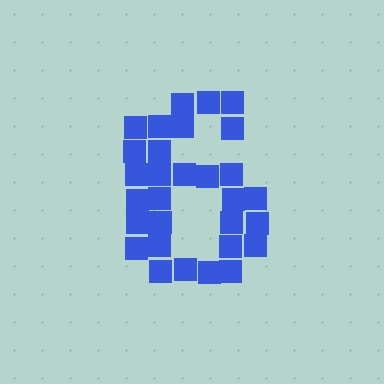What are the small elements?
The small elements are squares.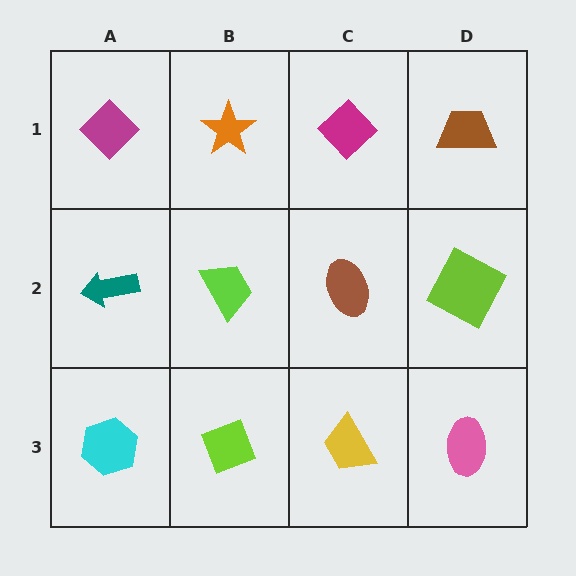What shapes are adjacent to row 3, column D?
A lime square (row 2, column D), a yellow trapezoid (row 3, column C).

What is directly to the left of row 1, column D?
A magenta diamond.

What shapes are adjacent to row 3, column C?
A brown ellipse (row 2, column C), a lime diamond (row 3, column B), a pink ellipse (row 3, column D).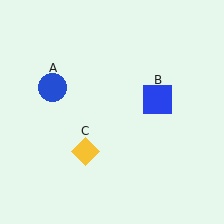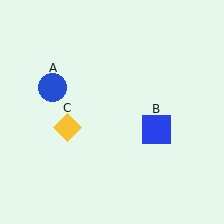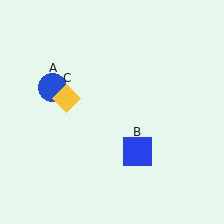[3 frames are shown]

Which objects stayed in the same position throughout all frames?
Blue circle (object A) remained stationary.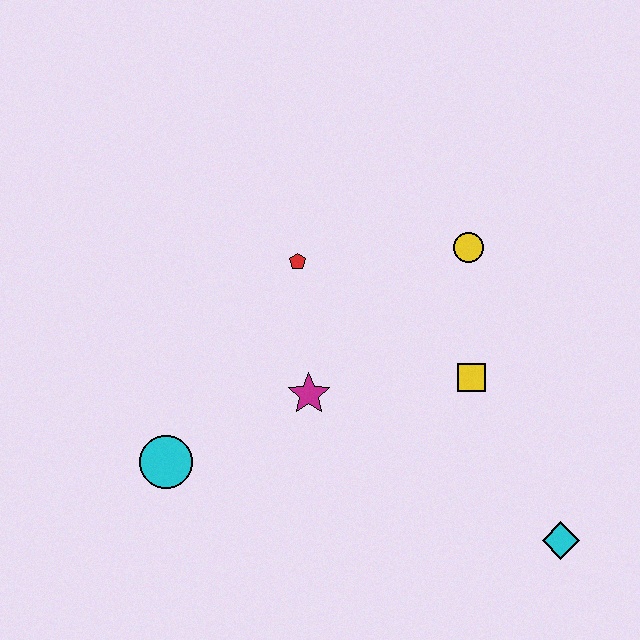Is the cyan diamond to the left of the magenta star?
No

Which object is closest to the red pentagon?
The magenta star is closest to the red pentagon.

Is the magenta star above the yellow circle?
No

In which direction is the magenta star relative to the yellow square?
The magenta star is to the left of the yellow square.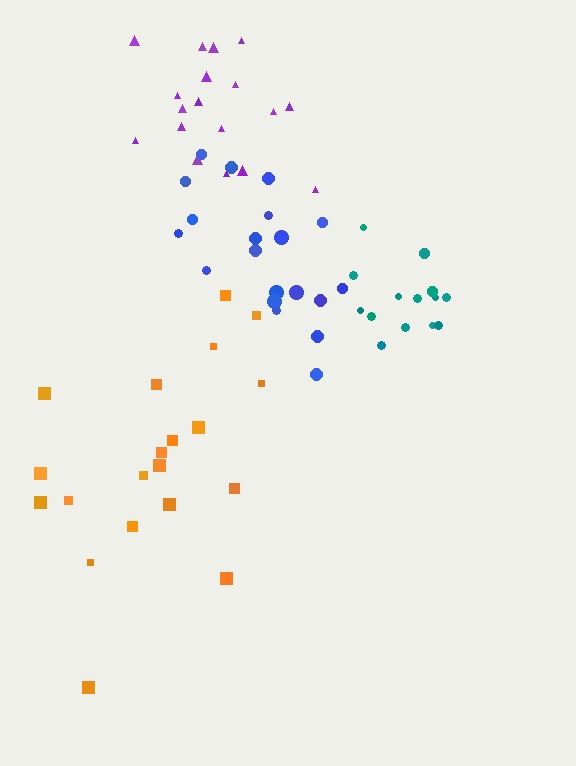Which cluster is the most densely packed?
Teal.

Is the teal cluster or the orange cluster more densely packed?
Teal.